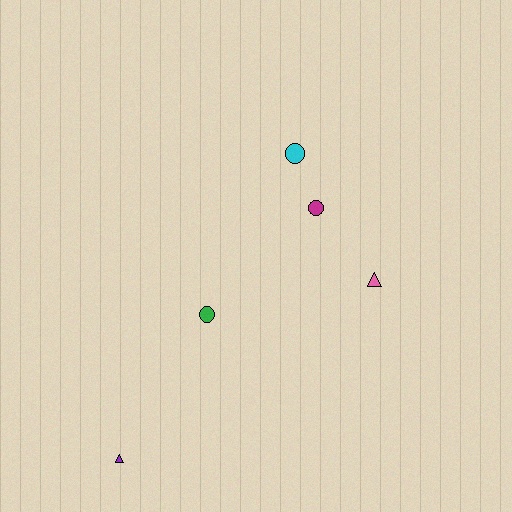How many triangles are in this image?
There are 2 triangles.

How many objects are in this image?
There are 5 objects.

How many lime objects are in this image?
There are no lime objects.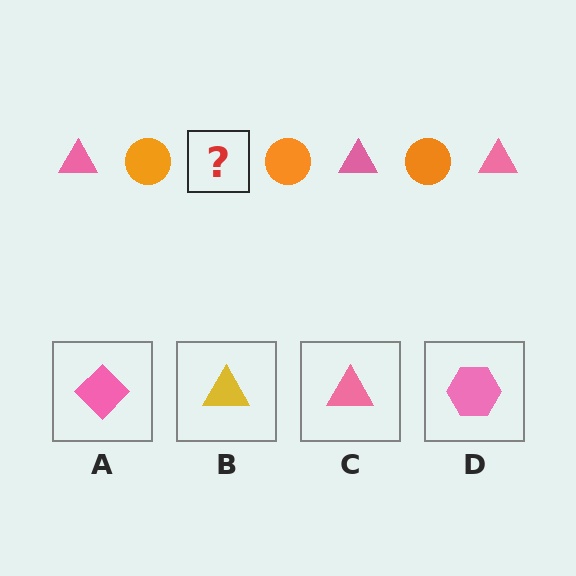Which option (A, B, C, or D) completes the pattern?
C.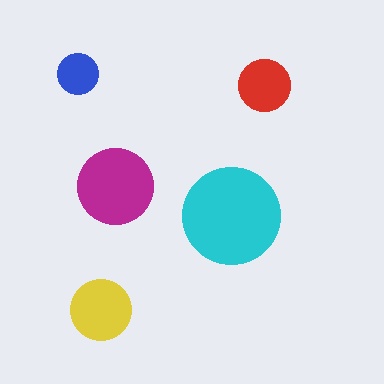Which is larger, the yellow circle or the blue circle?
The yellow one.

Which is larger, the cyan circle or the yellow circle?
The cyan one.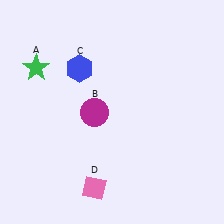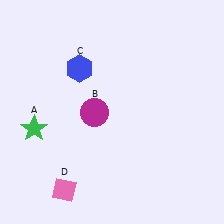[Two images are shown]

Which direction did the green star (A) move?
The green star (A) moved down.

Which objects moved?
The objects that moved are: the green star (A), the pink diamond (D).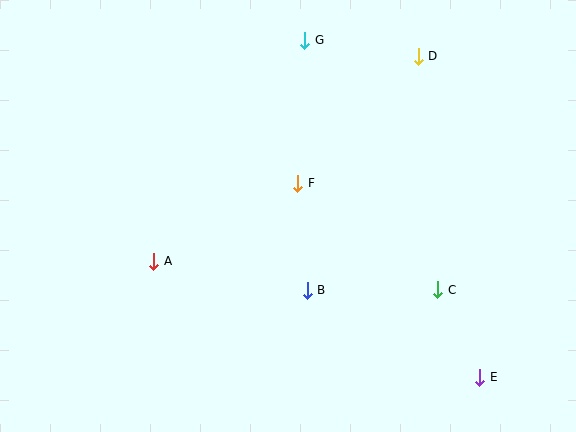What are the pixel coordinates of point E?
Point E is at (480, 378).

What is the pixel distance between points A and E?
The distance between A and E is 346 pixels.